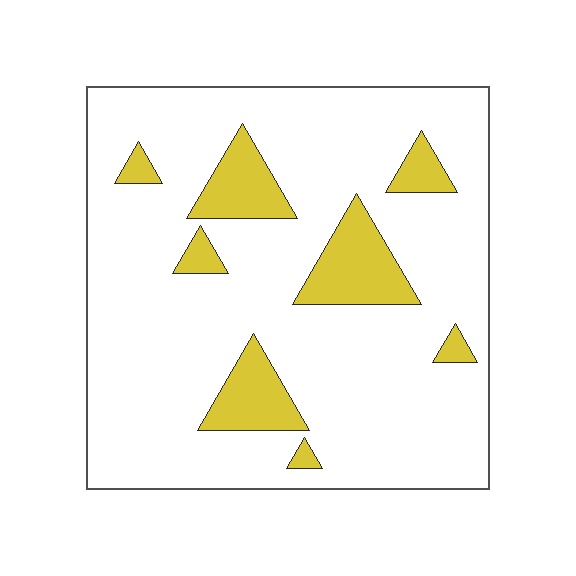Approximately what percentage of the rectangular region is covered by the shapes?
Approximately 15%.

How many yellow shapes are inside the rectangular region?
8.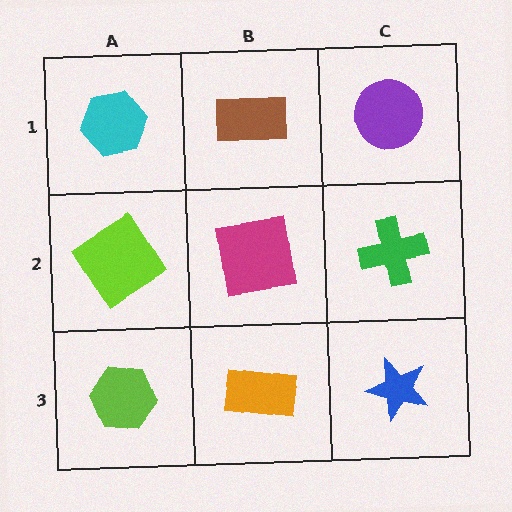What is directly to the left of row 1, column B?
A cyan hexagon.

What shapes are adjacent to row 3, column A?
A lime diamond (row 2, column A), an orange rectangle (row 3, column B).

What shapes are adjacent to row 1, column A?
A lime diamond (row 2, column A), a brown rectangle (row 1, column B).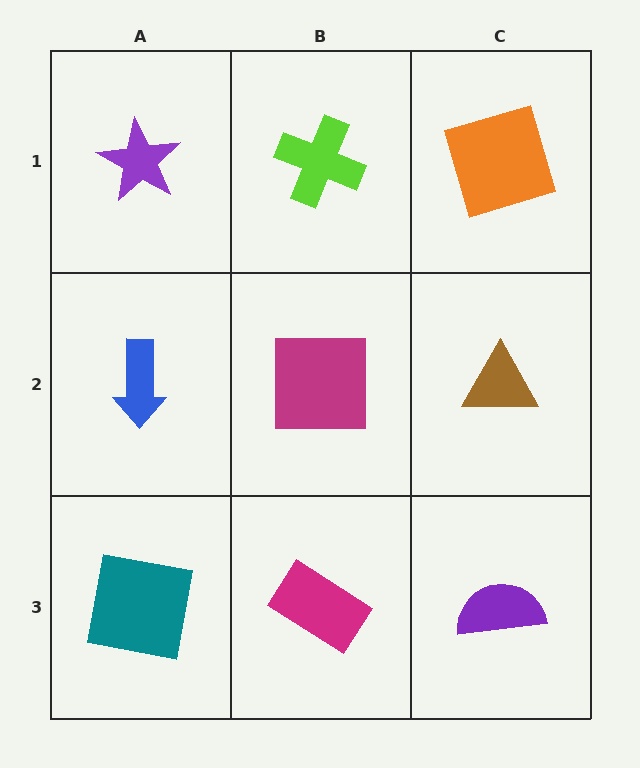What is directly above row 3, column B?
A magenta square.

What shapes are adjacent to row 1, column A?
A blue arrow (row 2, column A), a lime cross (row 1, column B).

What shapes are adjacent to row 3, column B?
A magenta square (row 2, column B), a teal square (row 3, column A), a purple semicircle (row 3, column C).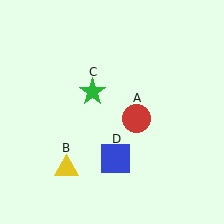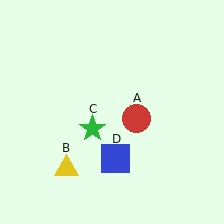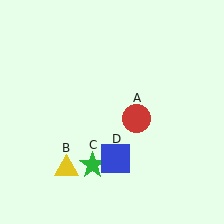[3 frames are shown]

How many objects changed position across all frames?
1 object changed position: green star (object C).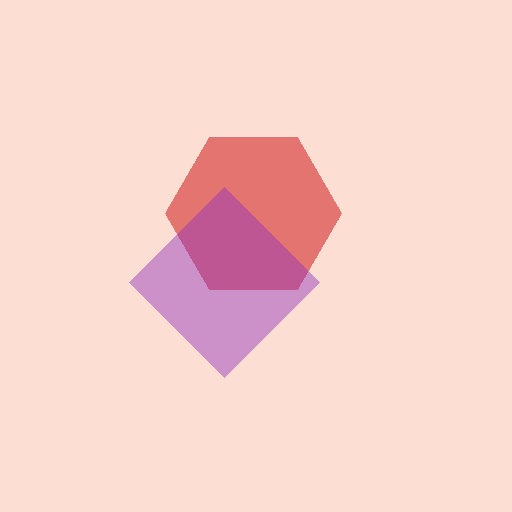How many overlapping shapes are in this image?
There are 2 overlapping shapes in the image.